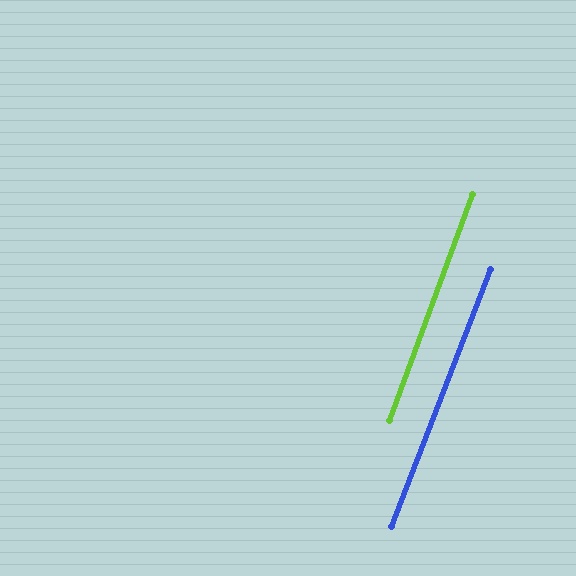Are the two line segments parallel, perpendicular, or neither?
Parallel — their directions differ by only 0.9°.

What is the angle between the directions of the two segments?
Approximately 1 degree.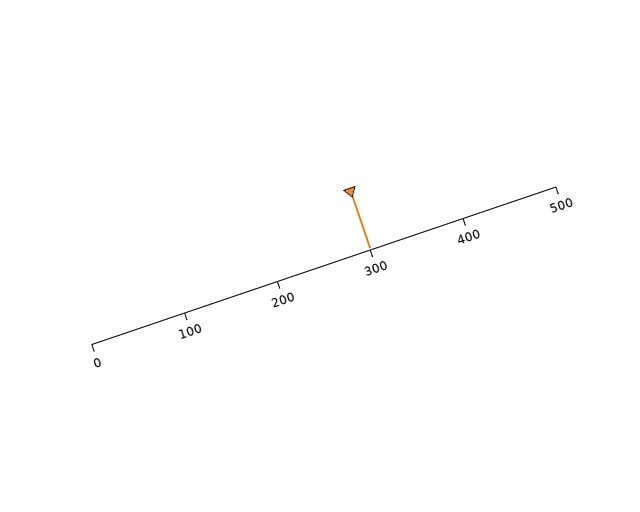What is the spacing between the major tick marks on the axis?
The major ticks are spaced 100 apart.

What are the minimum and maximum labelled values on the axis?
The axis runs from 0 to 500.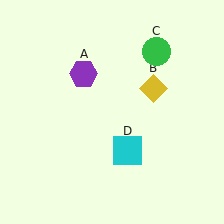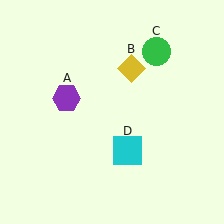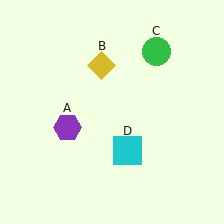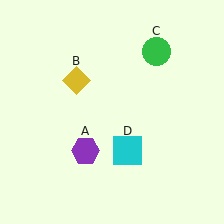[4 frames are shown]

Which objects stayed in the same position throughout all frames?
Green circle (object C) and cyan square (object D) remained stationary.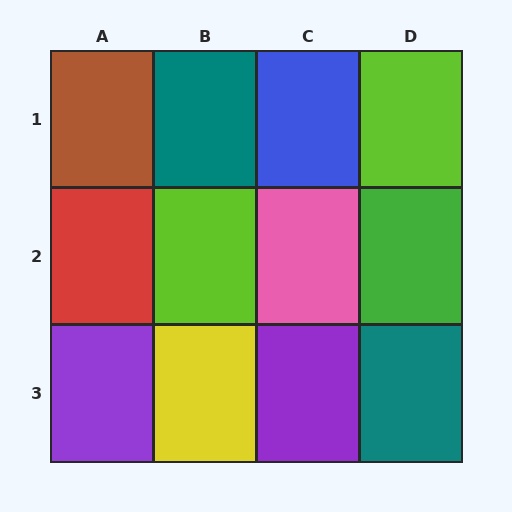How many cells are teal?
2 cells are teal.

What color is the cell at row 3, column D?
Teal.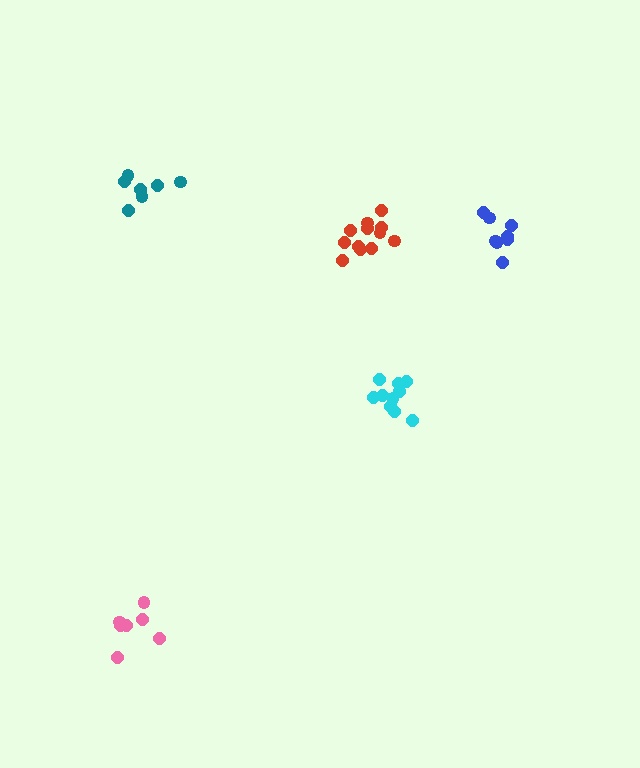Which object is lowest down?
The pink cluster is bottommost.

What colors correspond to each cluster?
The clusters are colored: red, blue, pink, teal, cyan.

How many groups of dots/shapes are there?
There are 5 groups.